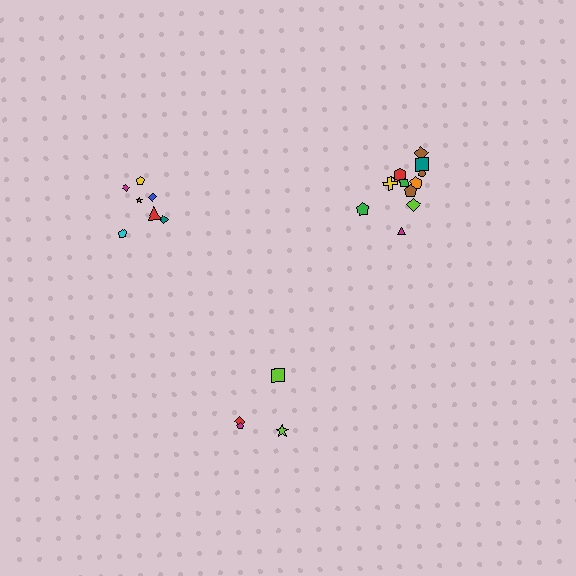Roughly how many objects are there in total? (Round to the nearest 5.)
Roughly 25 objects in total.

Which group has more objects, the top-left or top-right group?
The top-right group.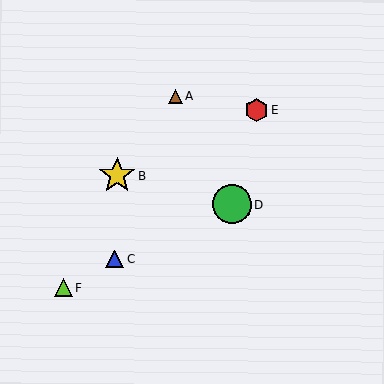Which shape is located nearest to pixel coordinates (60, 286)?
The lime triangle (labeled F) at (63, 287) is nearest to that location.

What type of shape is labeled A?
Shape A is a brown triangle.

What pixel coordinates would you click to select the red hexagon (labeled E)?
Click at (256, 110) to select the red hexagon E.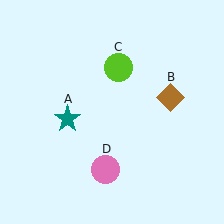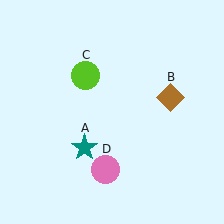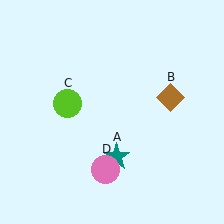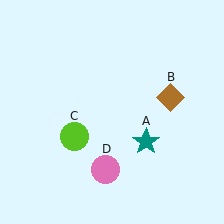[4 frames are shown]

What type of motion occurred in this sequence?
The teal star (object A), lime circle (object C) rotated counterclockwise around the center of the scene.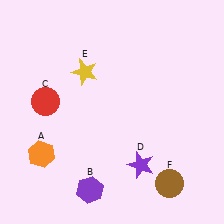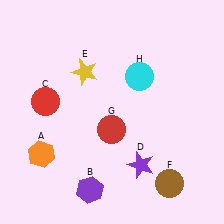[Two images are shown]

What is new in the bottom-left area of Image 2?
A red circle (G) was added in the bottom-left area of Image 2.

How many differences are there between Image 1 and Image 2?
There are 2 differences between the two images.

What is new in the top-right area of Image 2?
A cyan circle (H) was added in the top-right area of Image 2.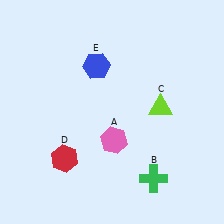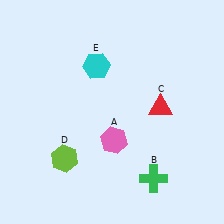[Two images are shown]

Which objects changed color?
C changed from lime to red. D changed from red to lime. E changed from blue to cyan.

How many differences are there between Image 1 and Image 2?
There are 3 differences between the two images.